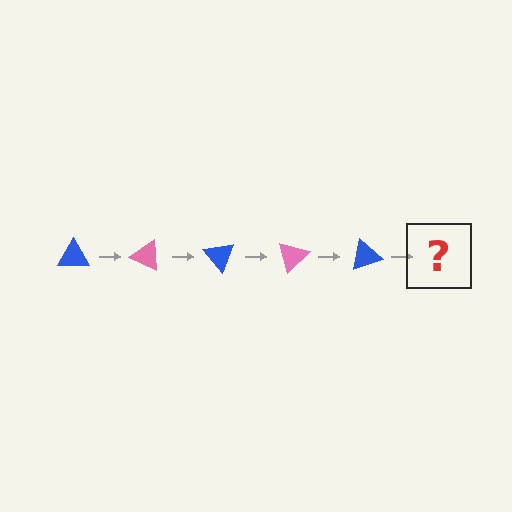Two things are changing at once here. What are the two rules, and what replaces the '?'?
The two rules are that it rotates 25 degrees each step and the color cycles through blue and pink. The '?' should be a pink triangle, rotated 125 degrees from the start.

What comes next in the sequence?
The next element should be a pink triangle, rotated 125 degrees from the start.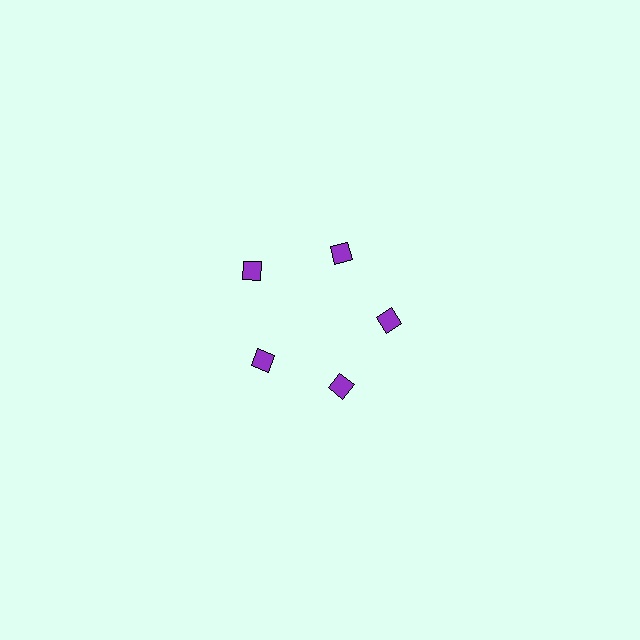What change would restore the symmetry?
The symmetry would be restored by moving it inward, back onto the ring so that all 5 diamonds sit at equal angles and equal distance from the center.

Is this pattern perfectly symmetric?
No. The 5 purple diamonds are arranged in a ring, but one element near the 10 o'clock position is pushed outward from the center, breaking the 5-fold rotational symmetry.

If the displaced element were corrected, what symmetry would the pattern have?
It would have 5-fold rotational symmetry — the pattern would map onto itself every 72 degrees.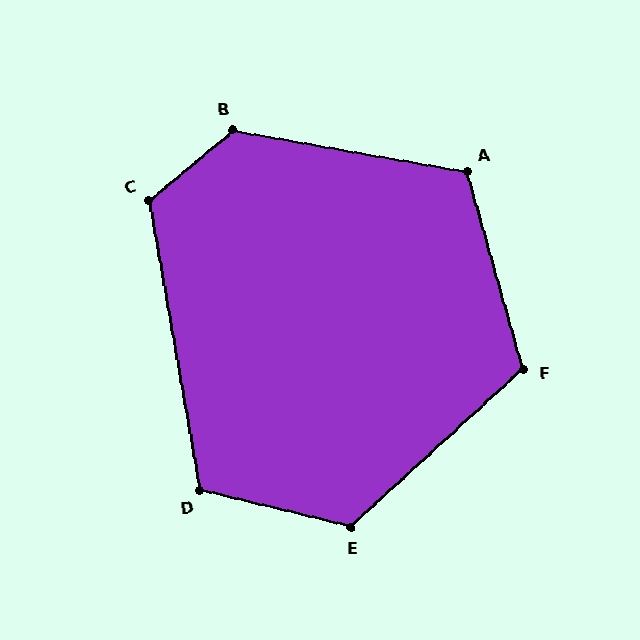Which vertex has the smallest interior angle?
D, at approximately 113 degrees.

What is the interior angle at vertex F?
Approximately 117 degrees (obtuse).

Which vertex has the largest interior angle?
B, at approximately 130 degrees.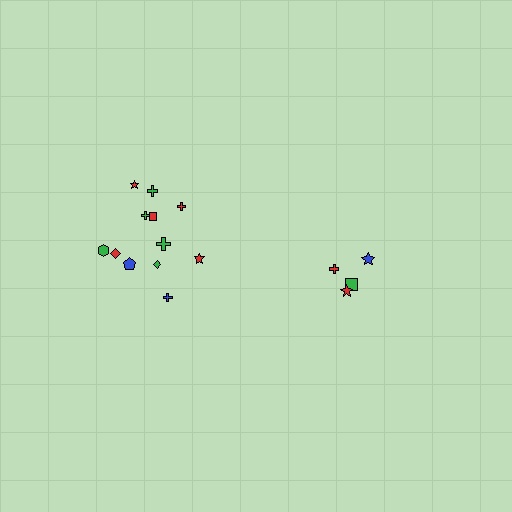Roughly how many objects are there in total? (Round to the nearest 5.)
Roughly 15 objects in total.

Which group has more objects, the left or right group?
The left group.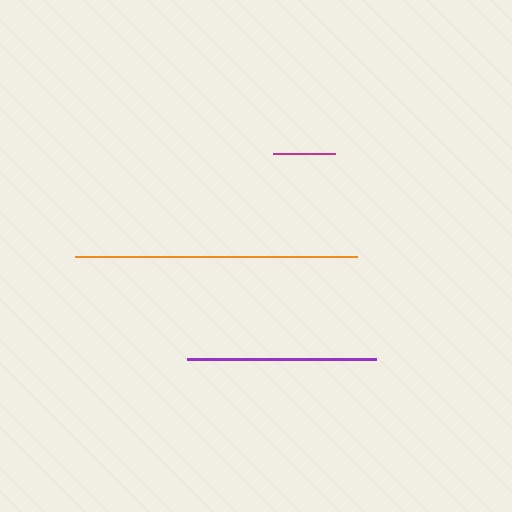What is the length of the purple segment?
The purple segment is approximately 189 pixels long.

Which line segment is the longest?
The orange line is the longest at approximately 283 pixels.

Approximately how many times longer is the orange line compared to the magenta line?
The orange line is approximately 4.6 times the length of the magenta line.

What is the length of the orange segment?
The orange segment is approximately 283 pixels long.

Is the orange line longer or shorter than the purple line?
The orange line is longer than the purple line.